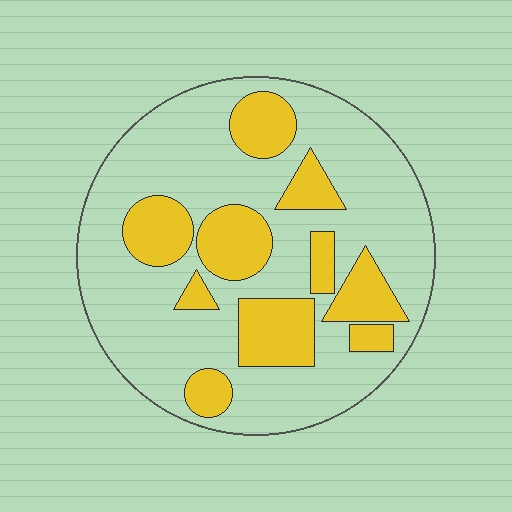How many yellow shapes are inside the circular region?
10.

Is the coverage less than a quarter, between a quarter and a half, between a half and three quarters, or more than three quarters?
Between a quarter and a half.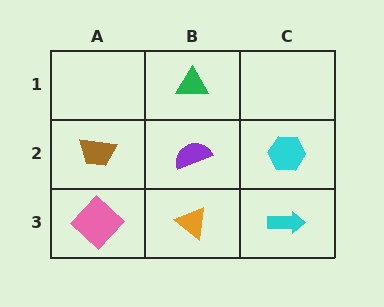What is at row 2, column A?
A brown trapezoid.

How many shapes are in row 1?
1 shape.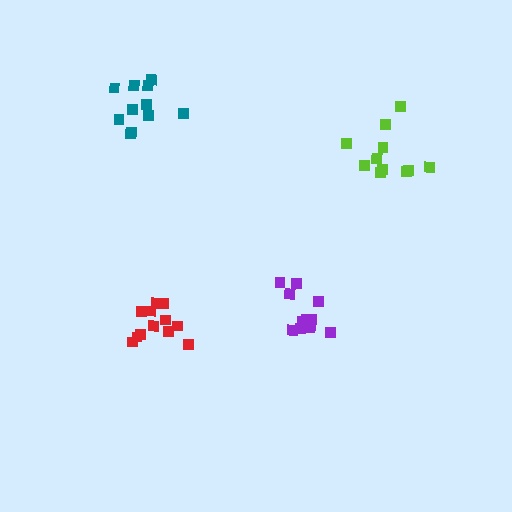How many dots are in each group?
Group 1: 11 dots, Group 2: 12 dots, Group 3: 12 dots, Group 4: 11 dots (46 total).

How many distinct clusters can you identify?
There are 4 distinct clusters.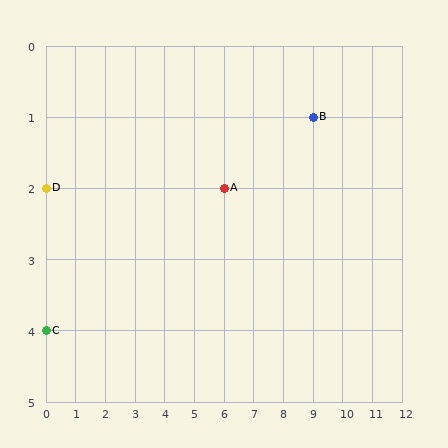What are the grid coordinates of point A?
Point A is at grid coordinates (6, 2).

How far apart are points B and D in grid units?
Points B and D are 9 columns and 1 row apart (about 9.1 grid units diagonally).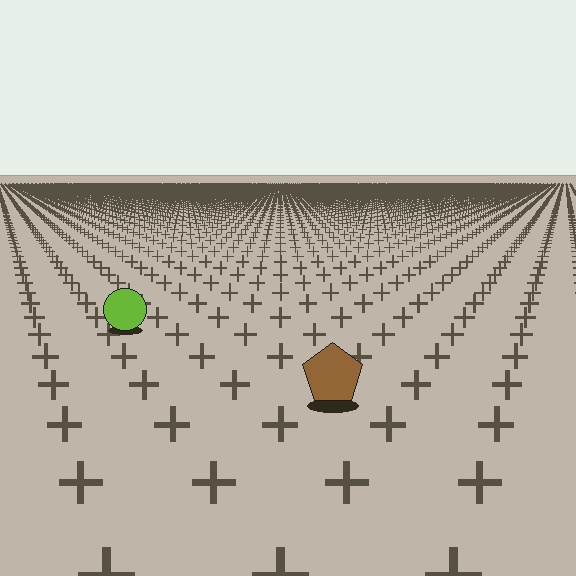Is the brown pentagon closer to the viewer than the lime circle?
Yes. The brown pentagon is closer — you can tell from the texture gradient: the ground texture is coarser near it.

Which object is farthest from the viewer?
The lime circle is farthest from the viewer. It appears smaller and the ground texture around it is denser.